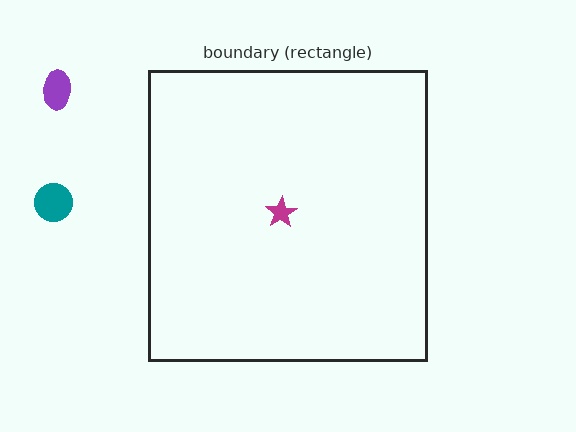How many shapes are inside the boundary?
1 inside, 2 outside.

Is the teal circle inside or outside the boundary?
Outside.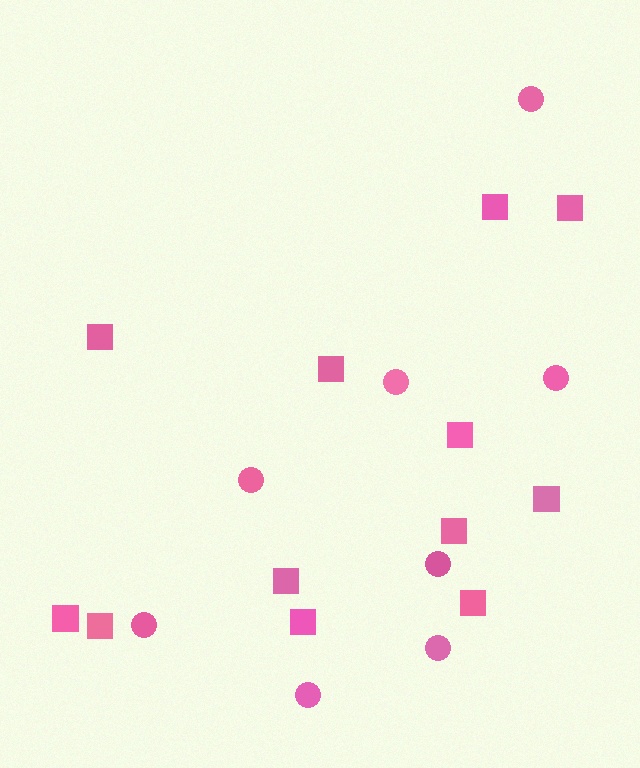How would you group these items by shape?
There are 2 groups: one group of circles (8) and one group of squares (12).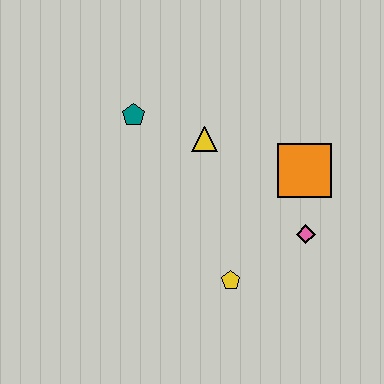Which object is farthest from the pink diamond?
The teal pentagon is farthest from the pink diamond.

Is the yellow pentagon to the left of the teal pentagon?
No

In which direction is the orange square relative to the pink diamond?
The orange square is above the pink diamond.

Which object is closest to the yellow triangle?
The teal pentagon is closest to the yellow triangle.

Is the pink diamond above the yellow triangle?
No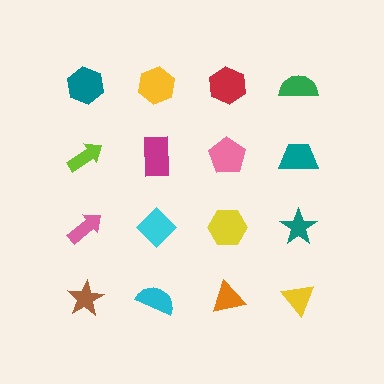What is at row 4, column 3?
An orange triangle.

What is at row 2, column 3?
A pink pentagon.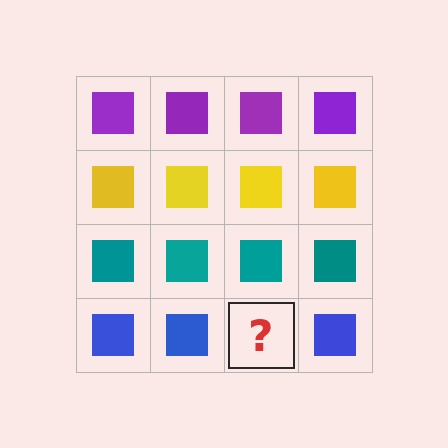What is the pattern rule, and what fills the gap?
The rule is that each row has a consistent color. The gap should be filled with a blue square.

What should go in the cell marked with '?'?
The missing cell should contain a blue square.